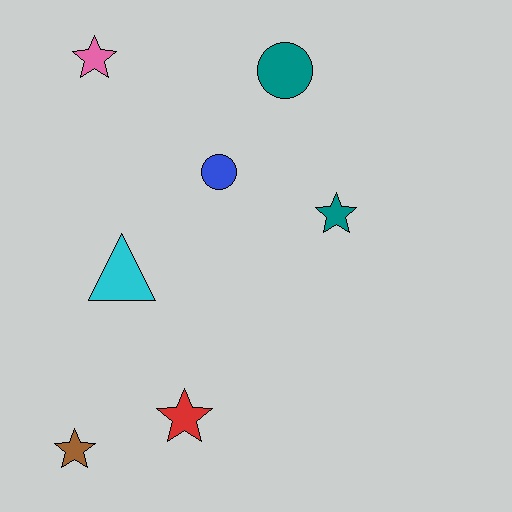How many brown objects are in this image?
There is 1 brown object.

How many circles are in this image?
There are 2 circles.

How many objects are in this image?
There are 7 objects.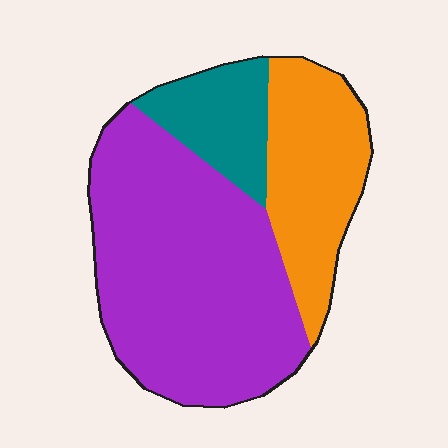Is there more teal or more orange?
Orange.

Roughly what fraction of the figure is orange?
Orange covers 26% of the figure.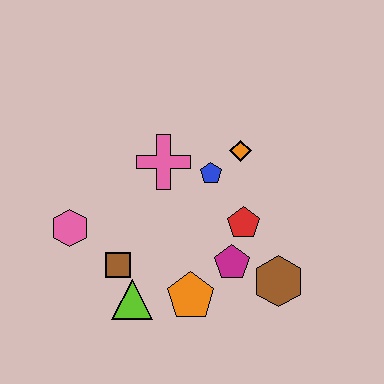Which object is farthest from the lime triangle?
The orange diamond is farthest from the lime triangle.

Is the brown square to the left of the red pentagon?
Yes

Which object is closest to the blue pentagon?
The orange diamond is closest to the blue pentagon.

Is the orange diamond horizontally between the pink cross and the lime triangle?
No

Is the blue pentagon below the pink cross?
Yes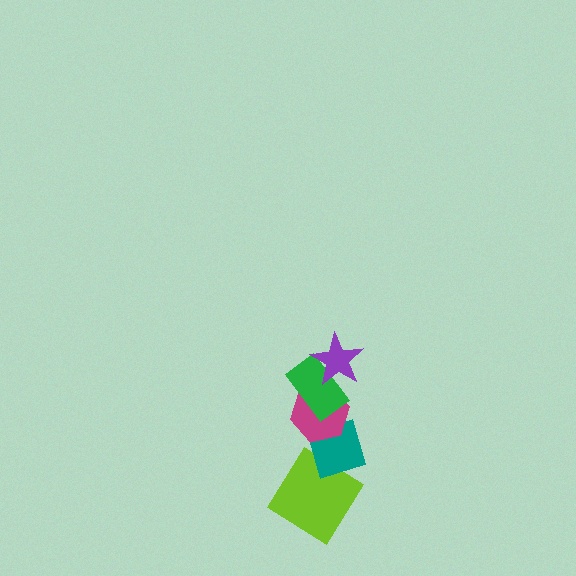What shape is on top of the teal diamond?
The magenta hexagon is on top of the teal diamond.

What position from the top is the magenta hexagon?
The magenta hexagon is 3rd from the top.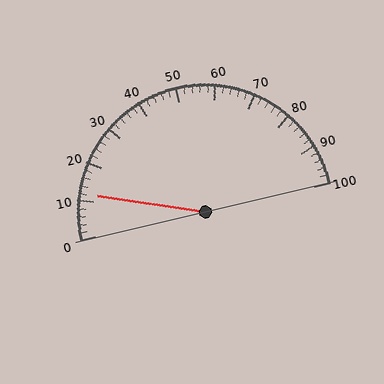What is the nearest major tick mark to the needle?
The nearest major tick mark is 10.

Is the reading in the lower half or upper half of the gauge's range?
The reading is in the lower half of the range (0 to 100).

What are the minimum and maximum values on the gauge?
The gauge ranges from 0 to 100.